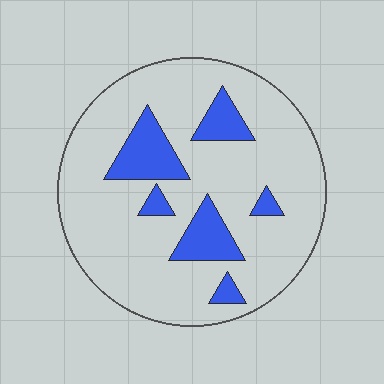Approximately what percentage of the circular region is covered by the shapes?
Approximately 15%.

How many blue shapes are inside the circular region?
6.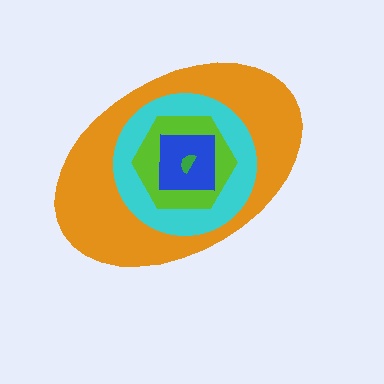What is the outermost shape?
The orange ellipse.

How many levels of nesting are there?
5.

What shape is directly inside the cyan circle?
The lime hexagon.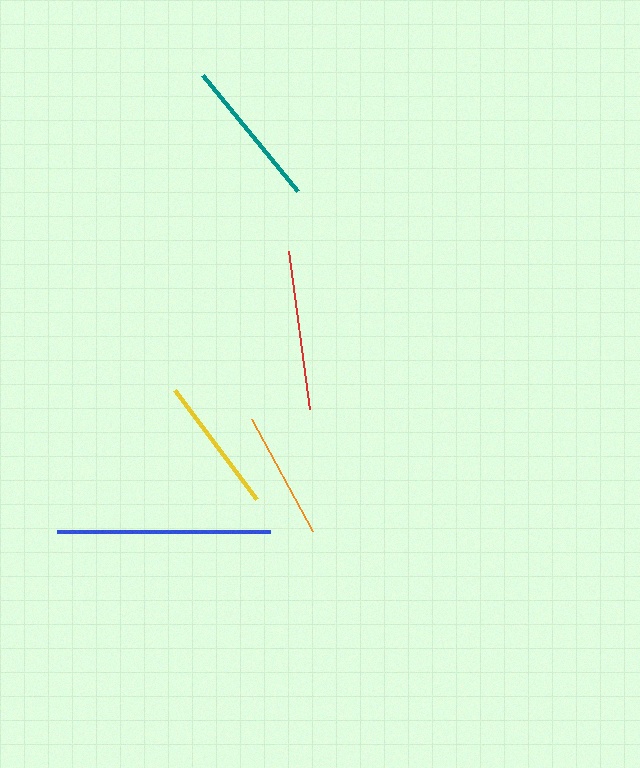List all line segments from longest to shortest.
From longest to shortest: blue, red, teal, yellow, orange.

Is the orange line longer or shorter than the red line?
The red line is longer than the orange line.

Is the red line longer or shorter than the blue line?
The blue line is longer than the red line.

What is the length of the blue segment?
The blue segment is approximately 213 pixels long.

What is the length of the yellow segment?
The yellow segment is approximately 137 pixels long.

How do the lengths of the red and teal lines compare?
The red and teal lines are approximately the same length.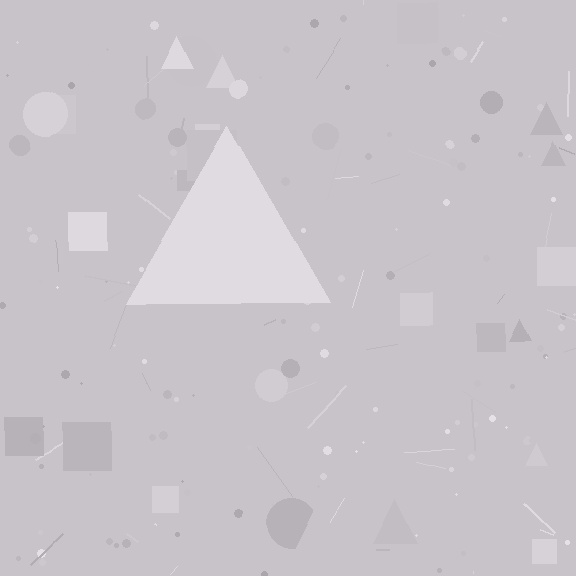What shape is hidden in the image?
A triangle is hidden in the image.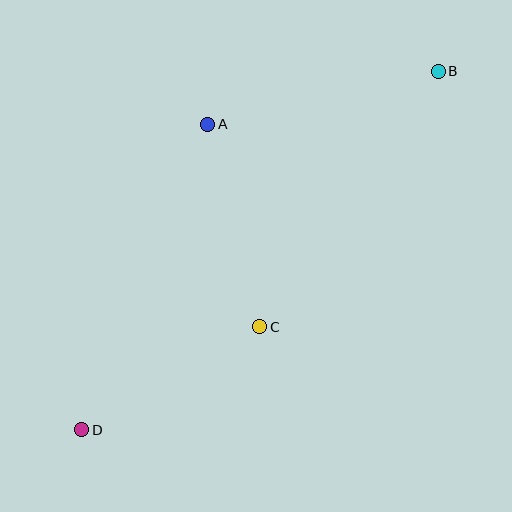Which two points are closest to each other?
Points C and D are closest to each other.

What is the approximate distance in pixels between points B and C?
The distance between B and C is approximately 311 pixels.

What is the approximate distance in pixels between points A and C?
The distance between A and C is approximately 209 pixels.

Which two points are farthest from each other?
Points B and D are farthest from each other.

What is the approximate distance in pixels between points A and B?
The distance between A and B is approximately 236 pixels.